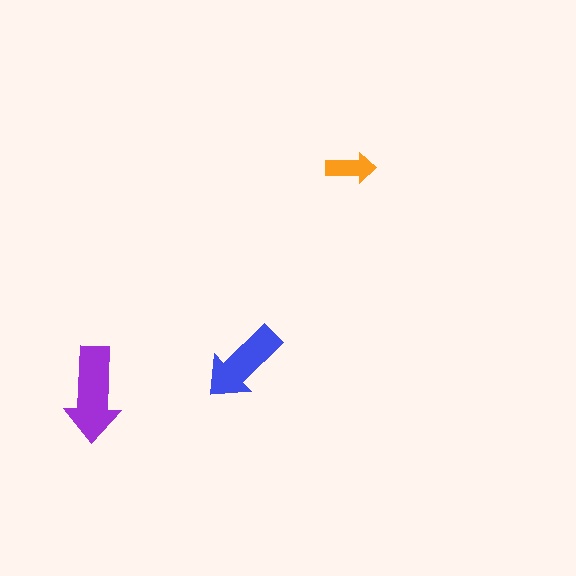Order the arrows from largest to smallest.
the purple one, the blue one, the orange one.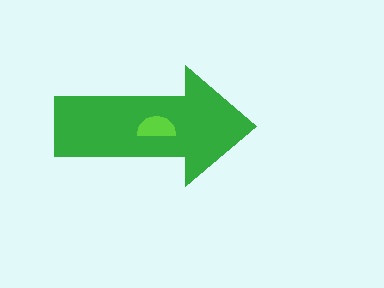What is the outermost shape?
The green arrow.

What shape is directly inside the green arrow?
The lime semicircle.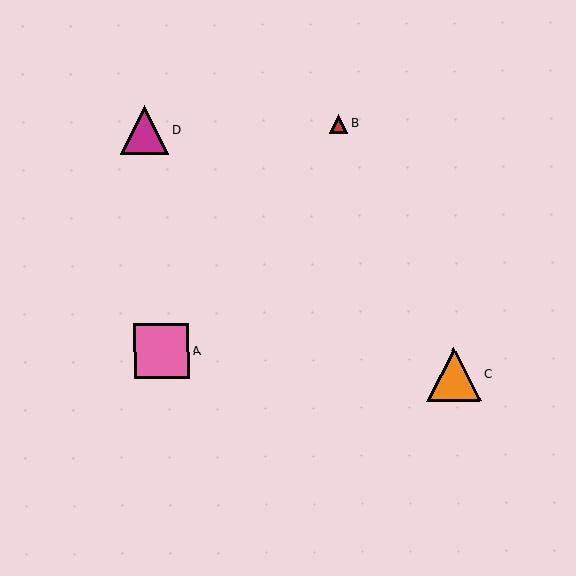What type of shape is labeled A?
Shape A is a pink square.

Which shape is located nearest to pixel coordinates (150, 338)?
The pink square (labeled A) at (162, 351) is nearest to that location.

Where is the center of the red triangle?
The center of the red triangle is at (338, 124).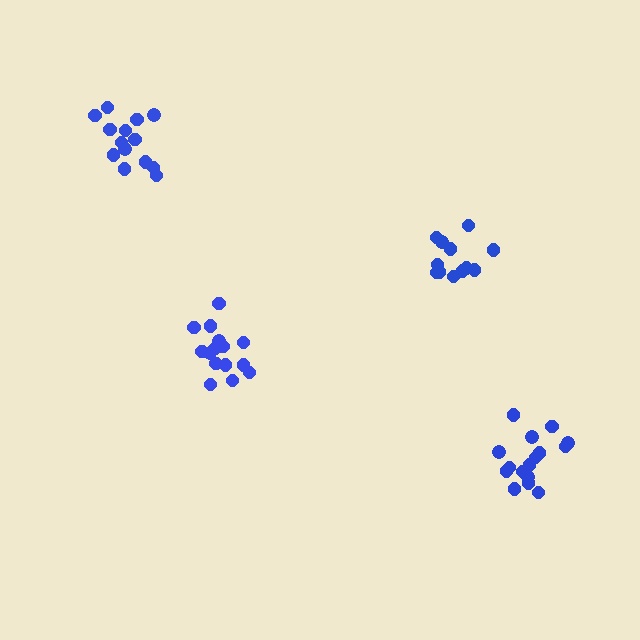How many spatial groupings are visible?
There are 4 spatial groupings.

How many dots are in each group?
Group 1: 14 dots, Group 2: 12 dots, Group 3: 15 dots, Group 4: 16 dots (57 total).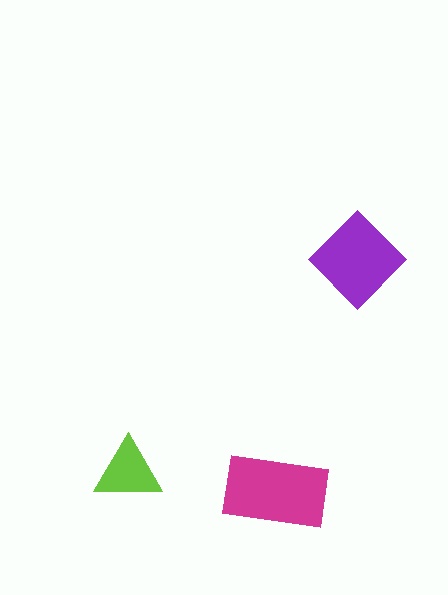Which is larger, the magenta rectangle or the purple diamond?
The magenta rectangle.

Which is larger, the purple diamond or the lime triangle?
The purple diamond.